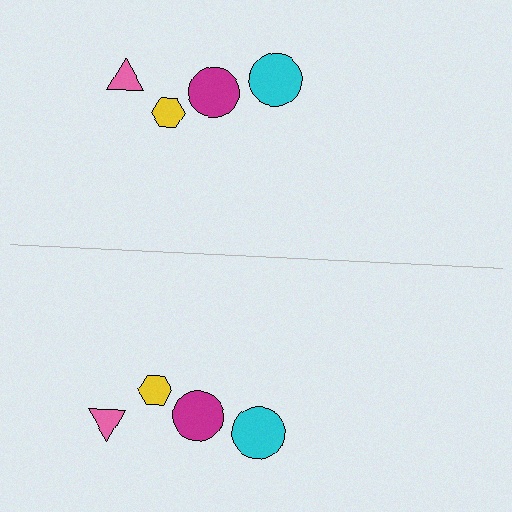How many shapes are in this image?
There are 8 shapes in this image.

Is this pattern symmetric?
Yes, this pattern has bilateral (reflection) symmetry.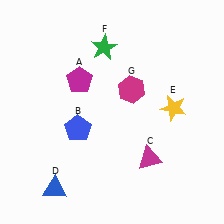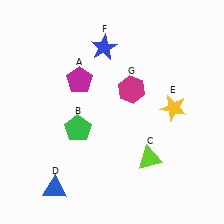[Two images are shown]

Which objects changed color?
B changed from blue to green. C changed from magenta to lime. F changed from green to blue.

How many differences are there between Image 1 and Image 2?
There are 3 differences between the two images.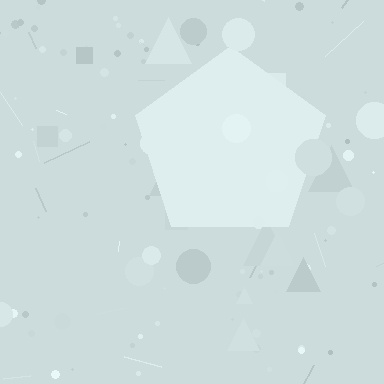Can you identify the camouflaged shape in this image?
The camouflaged shape is a pentagon.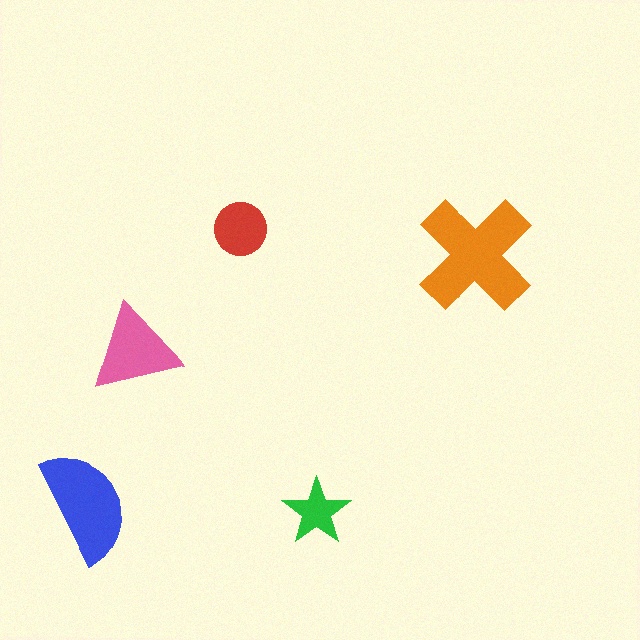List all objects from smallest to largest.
The green star, the red circle, the pink triangle, the blue semicircle, the orange cross.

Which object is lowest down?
The green star is bottommost.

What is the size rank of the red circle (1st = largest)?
4th.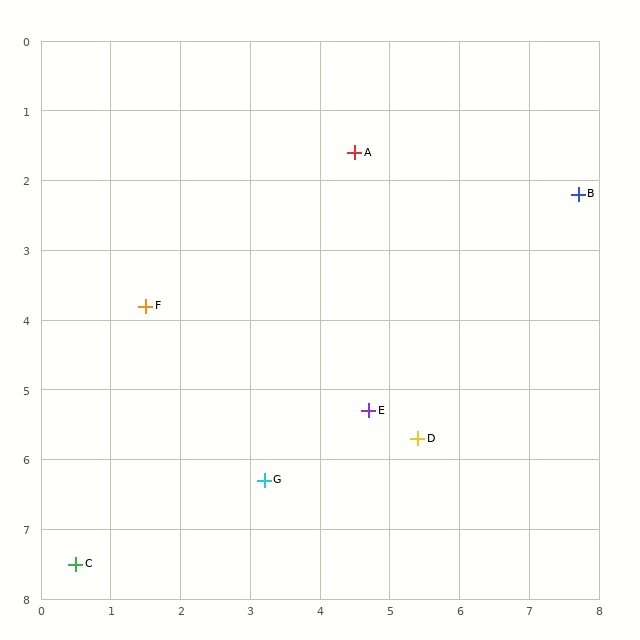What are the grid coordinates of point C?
Point C is at approximately (0.5, 7.5).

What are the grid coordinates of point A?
Point A is at approximately (4.5, 1.6).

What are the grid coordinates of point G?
Point G is at approximately (3.2, 6.3).